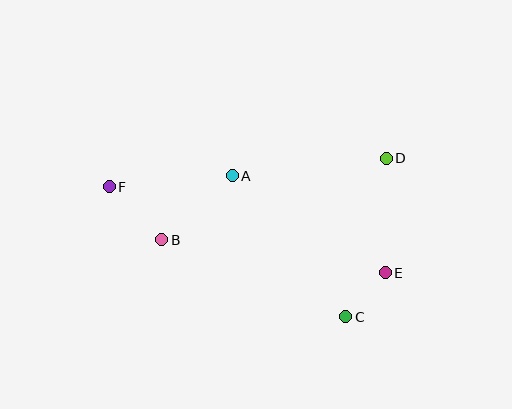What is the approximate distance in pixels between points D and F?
The distance between D and F is approximately 279 pixels.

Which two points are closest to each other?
Points C and E are closest to each other.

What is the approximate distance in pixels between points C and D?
The distance between C and D is approximately 164 pixels.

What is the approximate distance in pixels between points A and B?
The distance between A and B is approximately 95 pixels.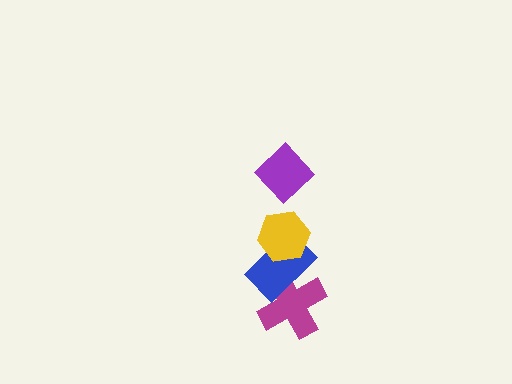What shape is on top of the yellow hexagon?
The purple diamond is on top of the yellow hexagon.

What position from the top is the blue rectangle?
The blue rectangle is 3rd from the top.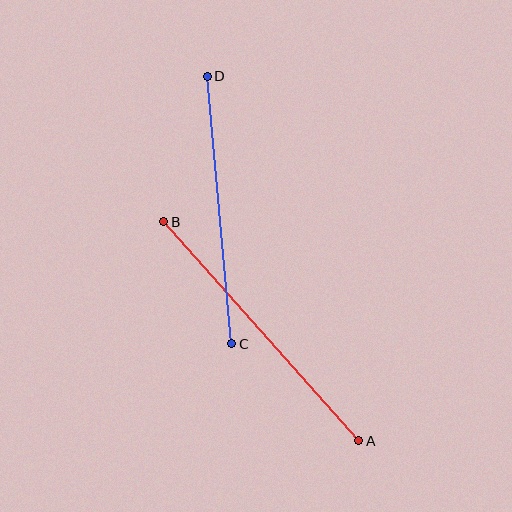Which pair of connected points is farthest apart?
Points A and B are farthest apart.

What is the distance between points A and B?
The distance is approximately 293 pixels.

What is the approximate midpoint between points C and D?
The midpoint is at approximately (220, 210) pixels.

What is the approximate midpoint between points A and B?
The midpoint is at approximately (261, 331) pixels.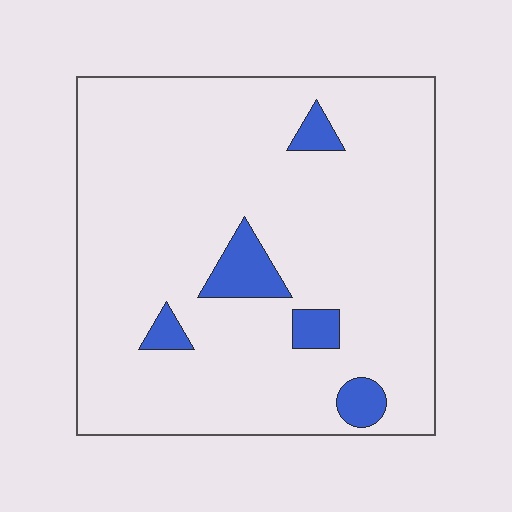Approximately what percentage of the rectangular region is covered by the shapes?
Approximately 10%.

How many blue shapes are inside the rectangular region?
5.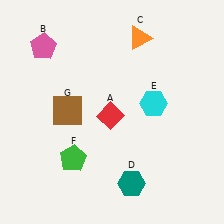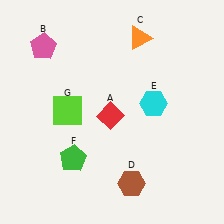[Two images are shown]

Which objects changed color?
D changed from teal to brown. G changed from brown to lime.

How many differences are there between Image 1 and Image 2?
There are 2 differences between the two images.